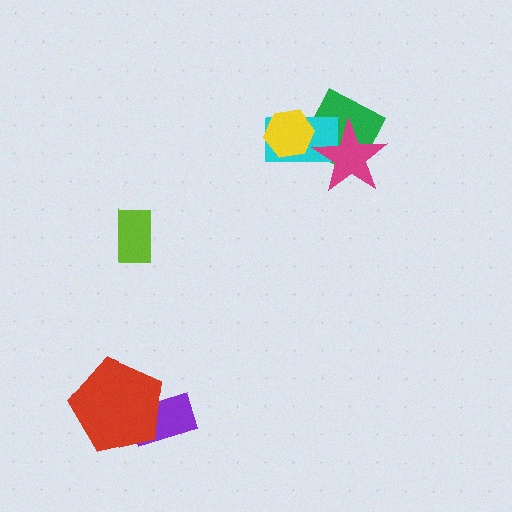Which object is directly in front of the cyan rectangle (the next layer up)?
The yellow hexagon is directly in front of the cyan rectangle.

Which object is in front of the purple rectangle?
The red pentagon is in front of the purple rectangle.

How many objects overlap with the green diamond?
3 objects overlap with the green diamond.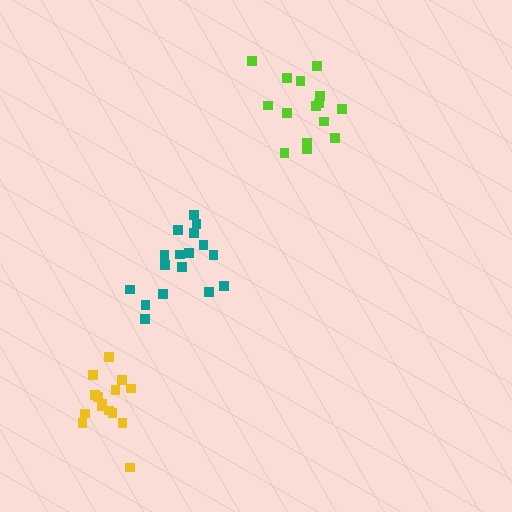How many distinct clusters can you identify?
There are 3 distinct clusters.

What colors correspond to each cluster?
The clusters are colored: lime, teal, yellow.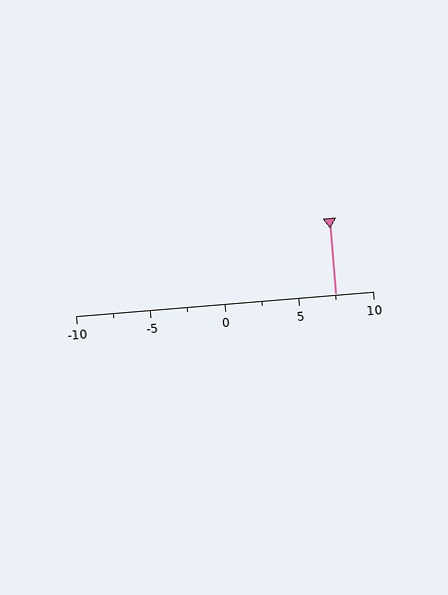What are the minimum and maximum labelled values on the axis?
The axis runs from -10 to 10.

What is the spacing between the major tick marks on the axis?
The major ticks are spaced 5 apart.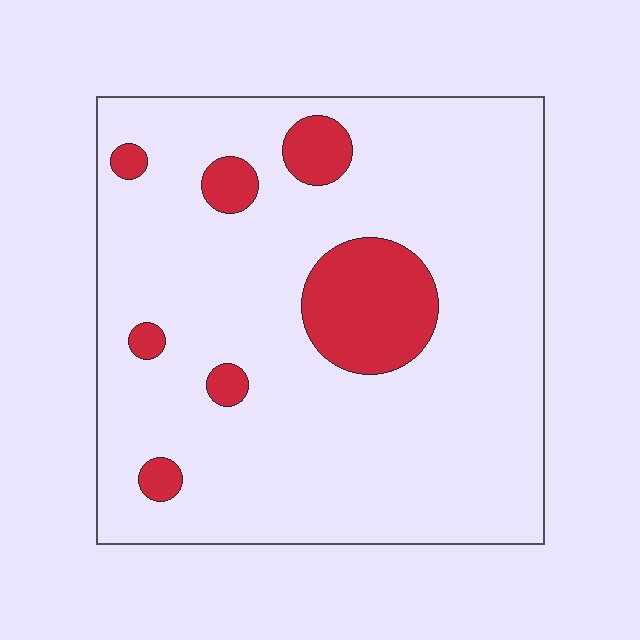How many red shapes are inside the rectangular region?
7.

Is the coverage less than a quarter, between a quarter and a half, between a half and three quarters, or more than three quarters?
Less than a quarter.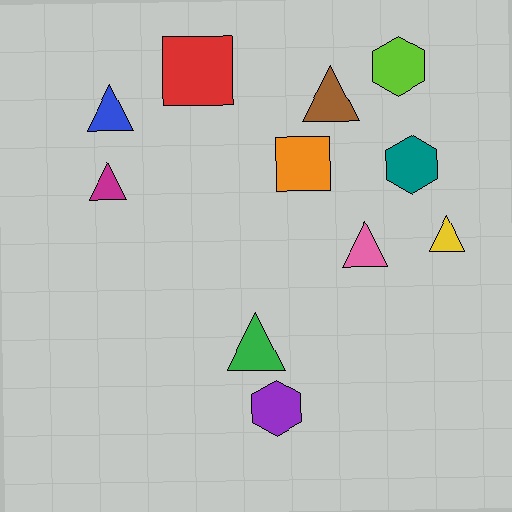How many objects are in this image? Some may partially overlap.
There are 11 objects.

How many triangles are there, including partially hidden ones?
There are 6 triangles.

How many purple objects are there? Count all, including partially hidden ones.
There is 1 purple object.